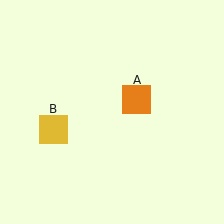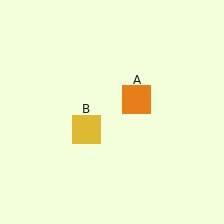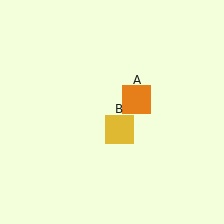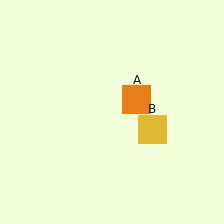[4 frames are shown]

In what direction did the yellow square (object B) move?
The yellow square (object B) moved right.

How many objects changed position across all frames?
1 object changed position: yellow square (object B).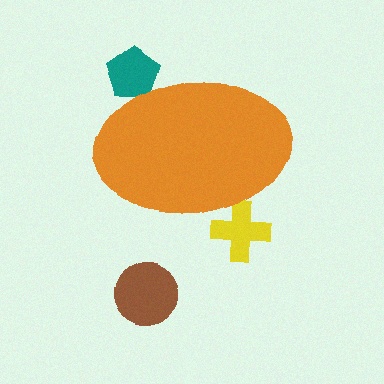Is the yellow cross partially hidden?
Yes, the yellow cross is partially hidden behind the orange ellipse.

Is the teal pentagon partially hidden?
Yes, the teal pentagon is partially hidden behind the orange ellipse.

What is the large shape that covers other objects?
An orange ellipse.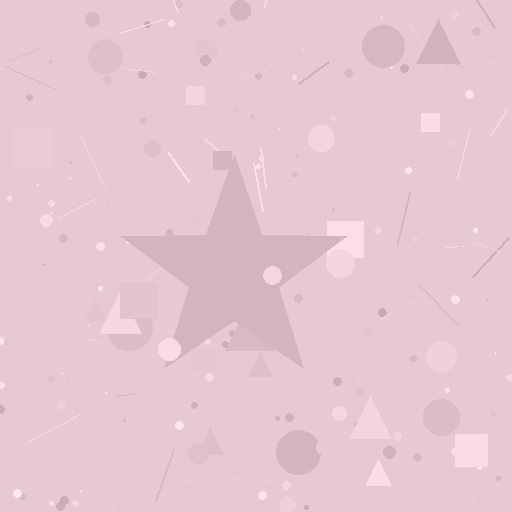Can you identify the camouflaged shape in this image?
The camouflaged shape is a star.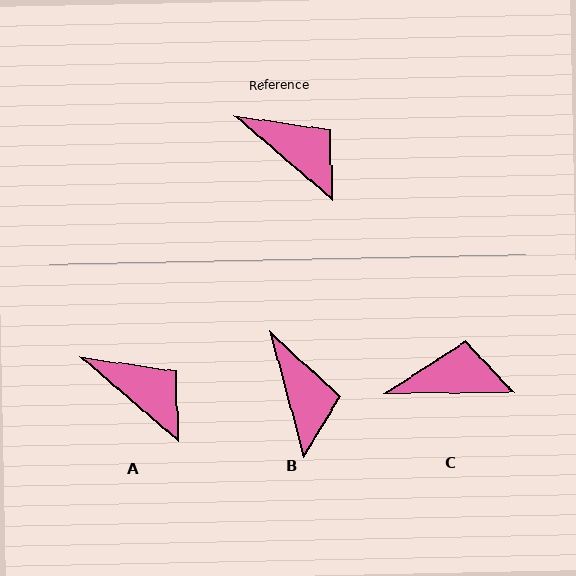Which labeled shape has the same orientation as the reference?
A.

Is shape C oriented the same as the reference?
No, it is off by about 41 degrees.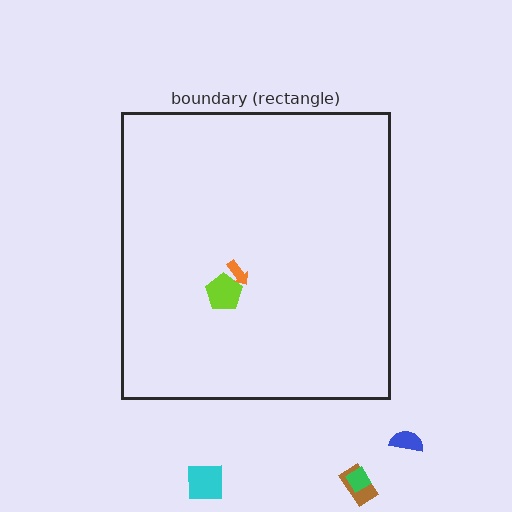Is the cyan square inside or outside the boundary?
Outside.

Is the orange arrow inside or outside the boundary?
Inside.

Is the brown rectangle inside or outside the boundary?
Outside.